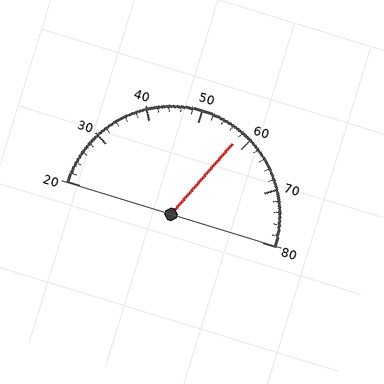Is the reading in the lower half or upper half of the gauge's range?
The reading is in the upper half of the range (20 to 80).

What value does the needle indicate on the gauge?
The needle indicates approximately 58.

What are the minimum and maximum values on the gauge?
The gauge ranges from 20 to 80.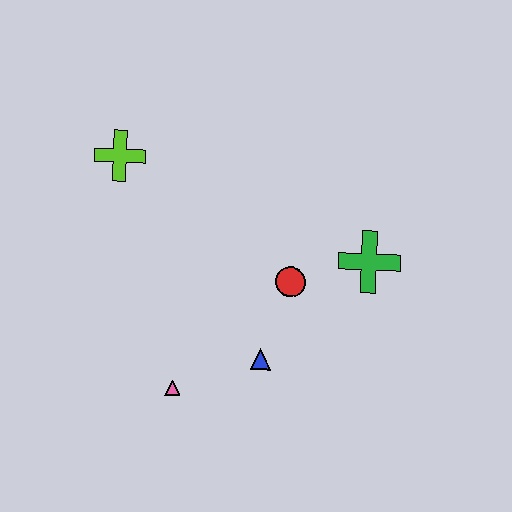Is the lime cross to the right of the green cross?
No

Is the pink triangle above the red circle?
No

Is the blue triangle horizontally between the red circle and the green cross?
No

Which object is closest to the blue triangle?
The red circle is closest to the blue triangle.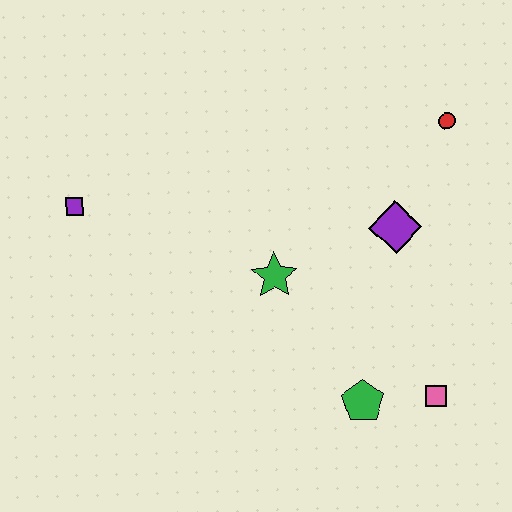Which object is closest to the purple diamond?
The red circle is closest to the purple diamond.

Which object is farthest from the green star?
The red circle is farthest from the green star.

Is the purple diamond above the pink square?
Yes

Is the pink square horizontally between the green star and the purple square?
No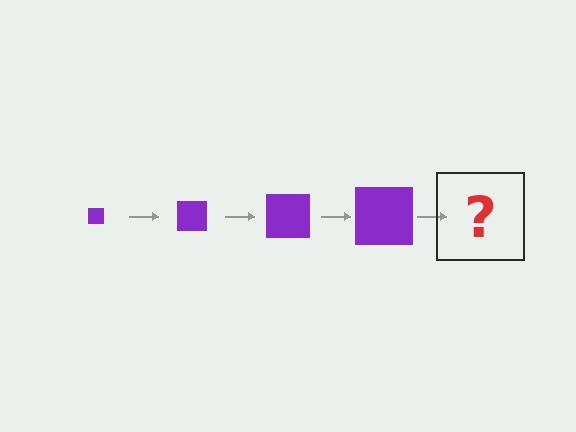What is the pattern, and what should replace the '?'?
The pattern is that the square gets progressively larger each step. The '?' should be a purple square, larger than the previous one.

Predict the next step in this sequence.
The next step is a purple square, larger than the previous one.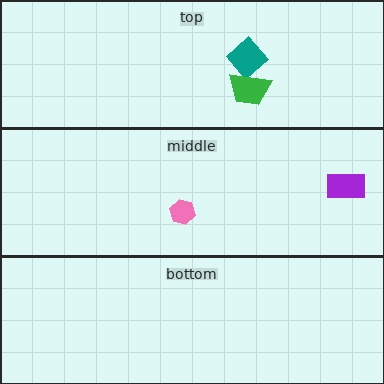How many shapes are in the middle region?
2.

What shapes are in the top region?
The teal diamond, the green trapezoid.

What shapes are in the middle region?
The purple rectangle, the pink hexagon.